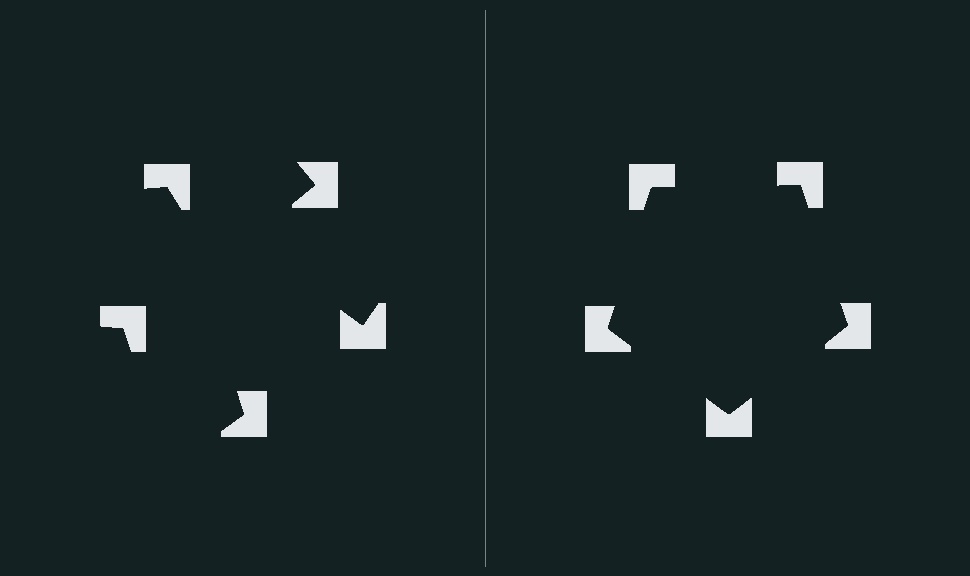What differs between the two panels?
The notched squares are positioned identically on both sides; only the wedge orientations differ. On the right they align to a pentagon; on the left they are misaligned.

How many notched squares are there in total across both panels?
10 — 5 on each side.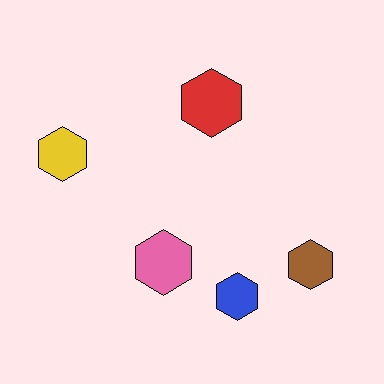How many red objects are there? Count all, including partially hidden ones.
There is 1 red object.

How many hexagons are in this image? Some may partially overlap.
There are 5 hexagons.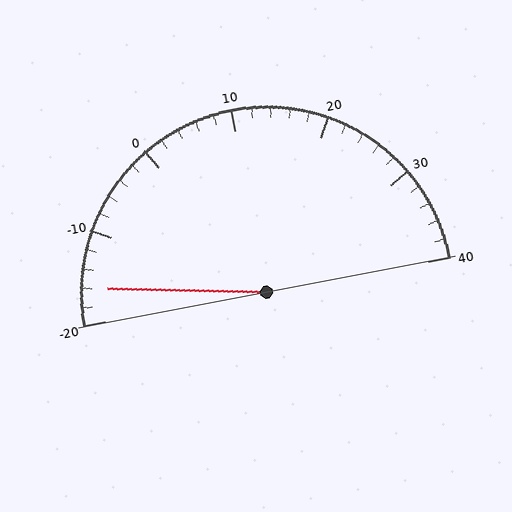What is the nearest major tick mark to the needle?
The nearest major tick mark is -20.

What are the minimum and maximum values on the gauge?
The gauge ranges from -20 to 40.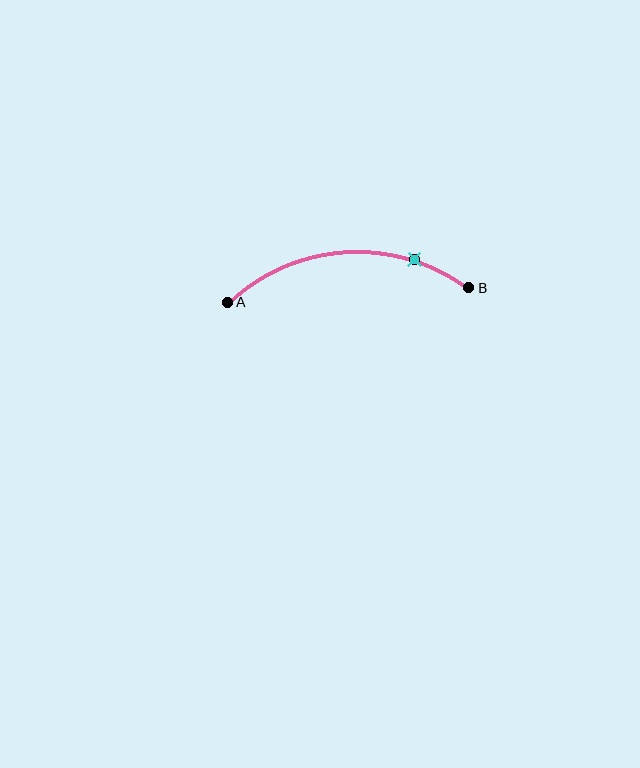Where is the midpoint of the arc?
The arc midpoint is the point on the curve farthest from the straight line joining A and B. It sits above that line.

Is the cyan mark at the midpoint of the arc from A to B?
No. The cyan mark lies on the arc but is closer to endpoint B. The arc midpoint would be at the point on the curve equidistant along the arc from both A and B.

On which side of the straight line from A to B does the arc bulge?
The arc bulges above the straight line connecting A and B.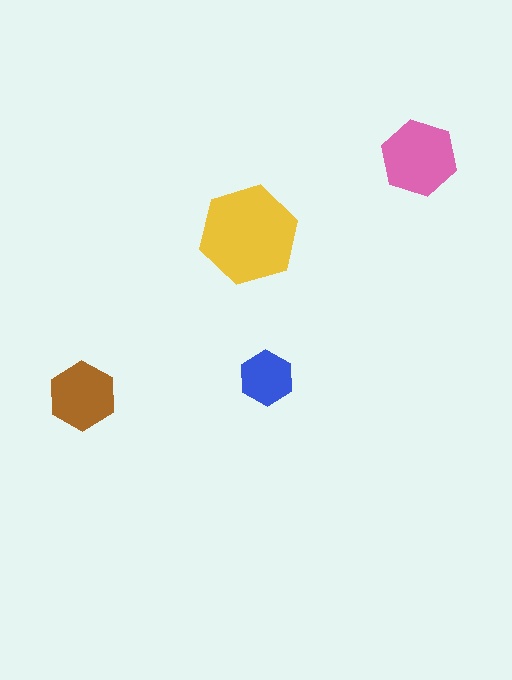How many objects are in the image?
There are 4 objects in the image.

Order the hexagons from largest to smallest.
the yellow one, the pink one, the brown one, the blue one.